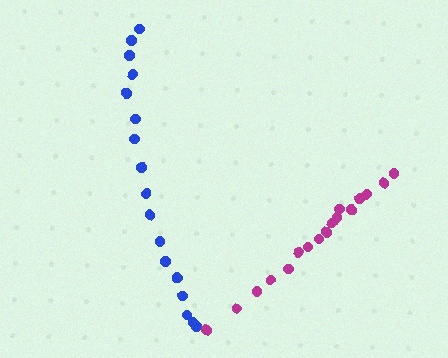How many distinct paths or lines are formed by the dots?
There are 2 distinct paths.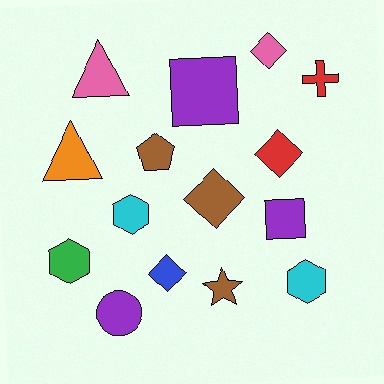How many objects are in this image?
There are 15 objects.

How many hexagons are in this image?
There are 3 hexagons.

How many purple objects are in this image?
There are 3 purple objects.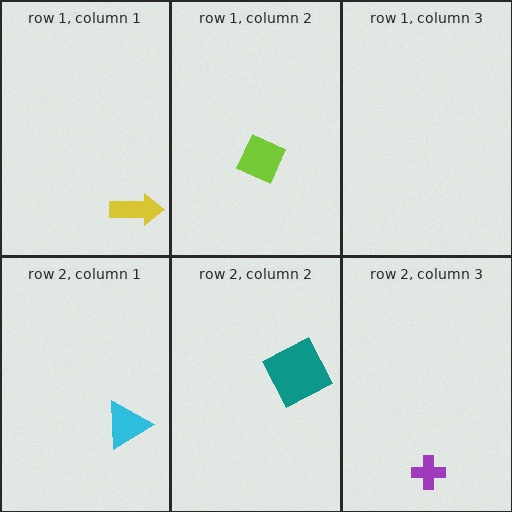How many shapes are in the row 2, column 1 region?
1.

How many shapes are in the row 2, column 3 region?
1.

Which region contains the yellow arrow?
The row 1, column 1 region.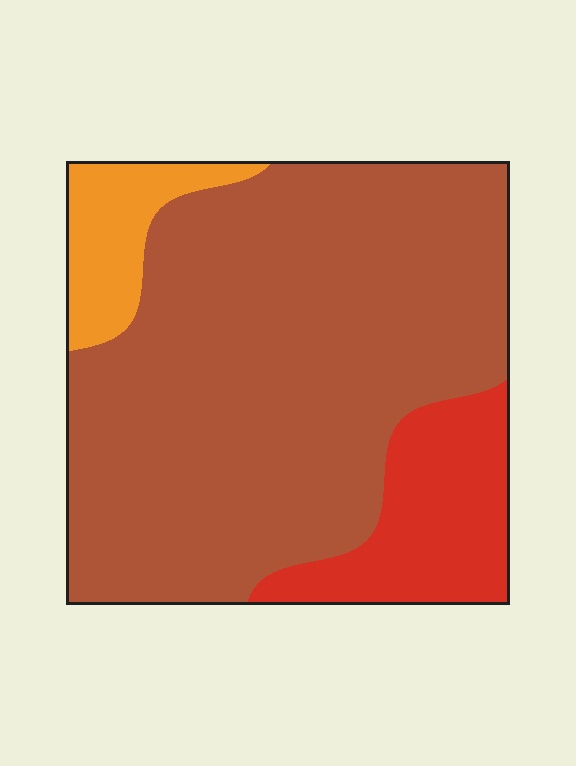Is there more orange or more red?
Red.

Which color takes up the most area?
Brown, at roughly 75%.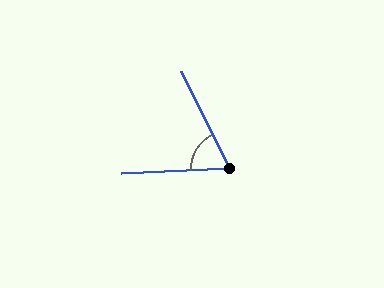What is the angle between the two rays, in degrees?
Approximately 66 degrees.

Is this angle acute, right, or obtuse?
It is acute.